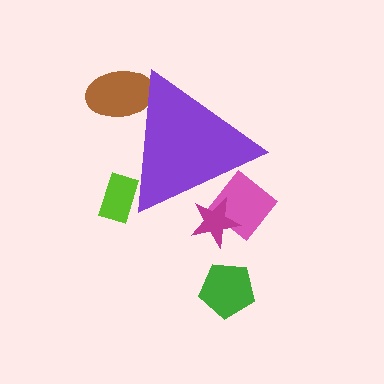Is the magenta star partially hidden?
Yes, the magenta star is partially hidden behind the purple triangle.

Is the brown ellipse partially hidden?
Yes, the brown ellipse is partially hidden behind the purple triangle.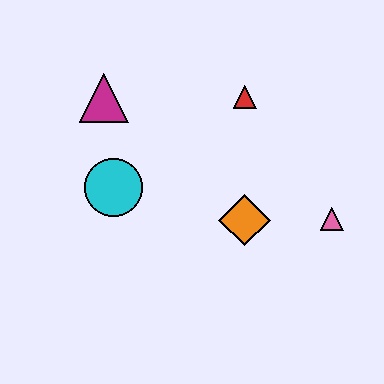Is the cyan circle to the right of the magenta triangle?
Yes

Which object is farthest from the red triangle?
The cyan circle is farthest from the red triangle.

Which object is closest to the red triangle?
The orange diamond is closest to the red triangle.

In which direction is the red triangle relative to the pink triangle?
The red triangle is above the pink triangle.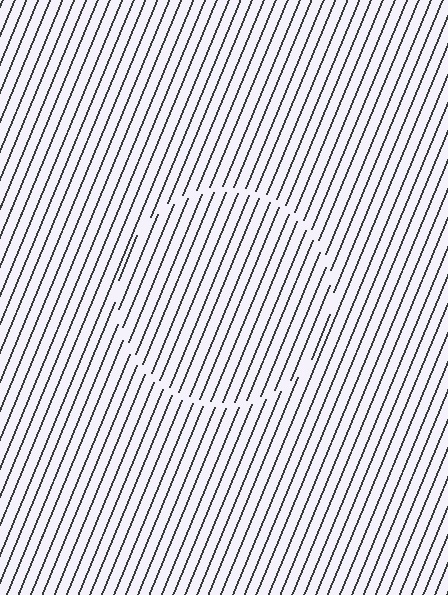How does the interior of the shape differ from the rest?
The interior of the shape contains the same grating, shifted by half a period — the contour is defined by the phase discontinuity where line-ends from the inner and outer gratings abut.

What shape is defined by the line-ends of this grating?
An illusory circle. The interior of the shape contains the same grating, shifted by half a period — the contour is defined by the phase discontinuity where line-ends from the inner and outer gratings abut.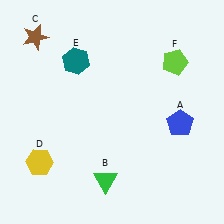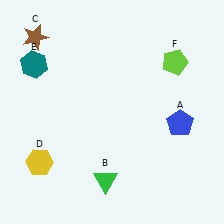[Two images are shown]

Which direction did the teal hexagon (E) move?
The teal hexagon (E) moved left.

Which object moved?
The teal hexagon (E) moved left.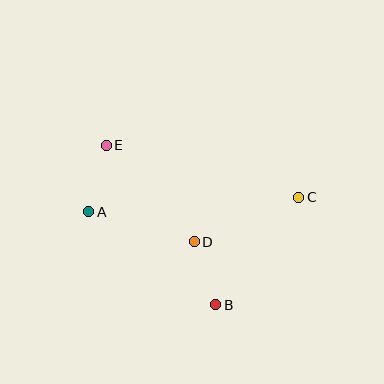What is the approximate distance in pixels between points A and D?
The distance between A and D is approximately 110 pixels.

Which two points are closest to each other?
Points B and D are closest to each other.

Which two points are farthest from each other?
Points A and C are farthest from each other.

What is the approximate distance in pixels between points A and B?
The distance between A and B is approximately 157 pixels.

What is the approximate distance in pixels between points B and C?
The distance between B and C is approximately 136 pixels.